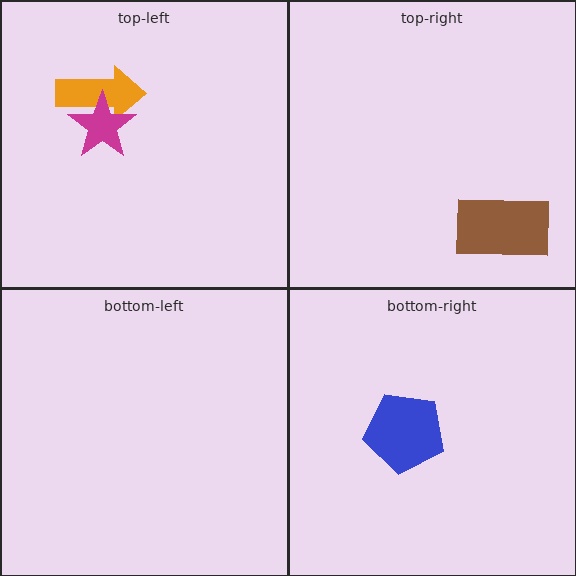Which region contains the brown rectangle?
The top-right region.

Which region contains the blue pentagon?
The bottom-right region.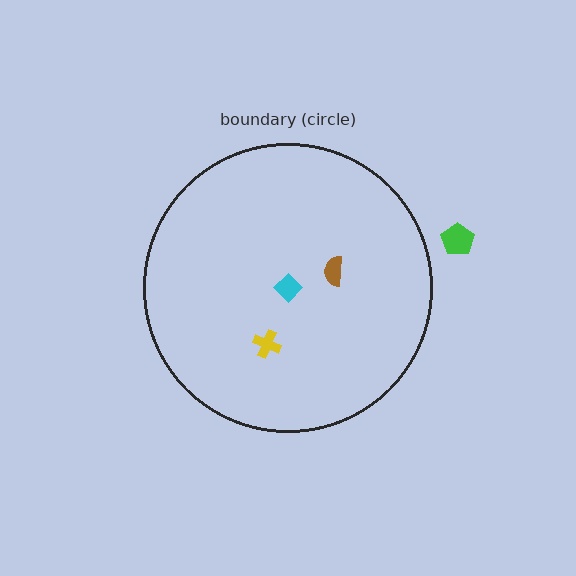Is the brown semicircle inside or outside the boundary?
Inside.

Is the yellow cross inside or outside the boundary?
Inside.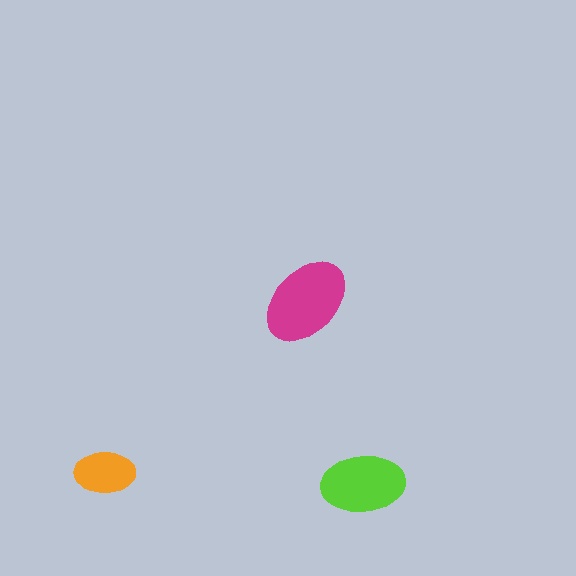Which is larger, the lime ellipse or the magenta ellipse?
The magenta one.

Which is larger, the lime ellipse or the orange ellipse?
The lime one.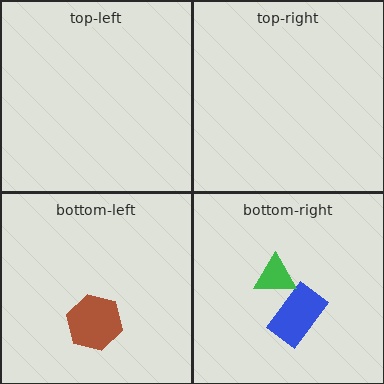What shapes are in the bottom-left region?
The brown hexagon.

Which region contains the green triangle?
The bottom-right region.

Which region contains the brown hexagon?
The bottom-left region.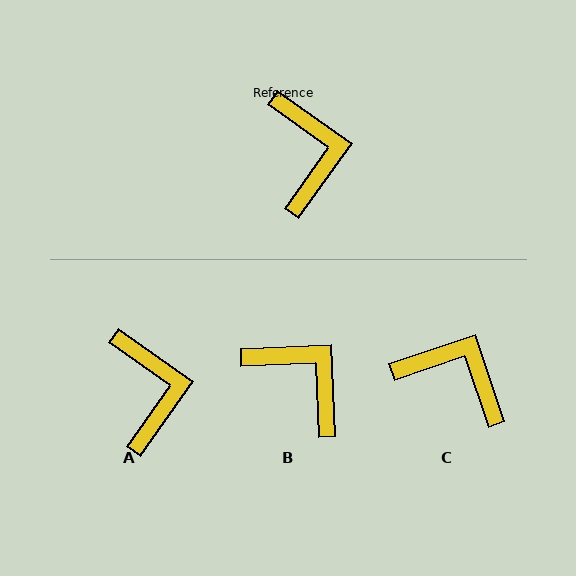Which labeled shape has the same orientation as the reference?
A.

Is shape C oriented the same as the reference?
No, it is off by about 54 degrees.